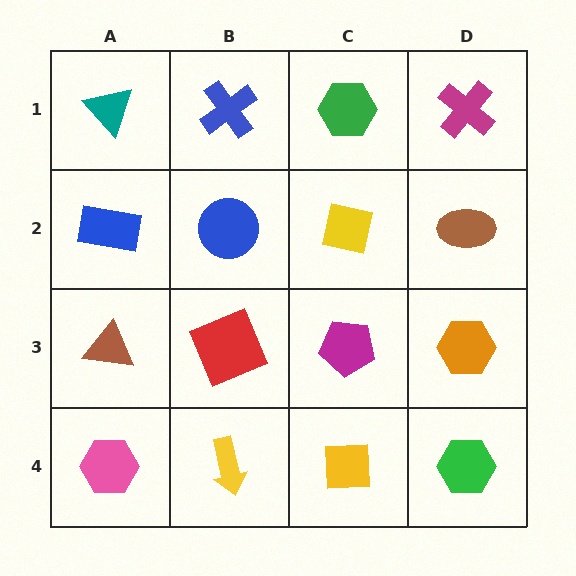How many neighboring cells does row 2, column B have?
4.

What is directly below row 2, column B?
A red square.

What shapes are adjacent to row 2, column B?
A blue cross (row 1, column B), a red square (row 3, column B), a blue rectangle (row 2, column A), a yellow square (row 2, column C).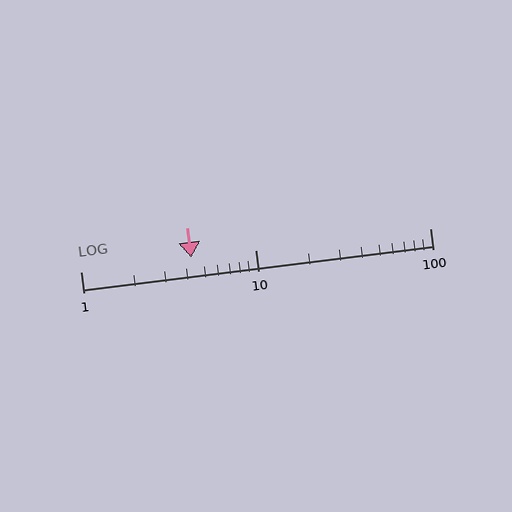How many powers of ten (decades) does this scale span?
The scale spans 2 decades, from 1 to 100.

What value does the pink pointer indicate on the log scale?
The pointer indicates approximately 4.3.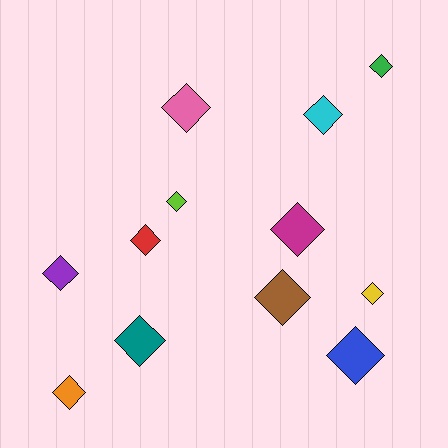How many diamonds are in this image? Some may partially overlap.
There are 12 diamonds.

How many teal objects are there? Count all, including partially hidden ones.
There is 1 teal object.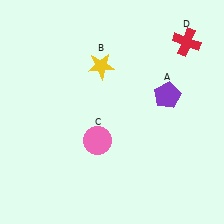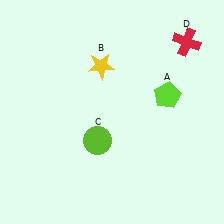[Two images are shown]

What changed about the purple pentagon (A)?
In Image 1, A is purple. In Image 2, it changed to lime.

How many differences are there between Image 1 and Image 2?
There are 2 differences between the two images.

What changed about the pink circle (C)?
In Image 1, C is pink. In Image 2, it changed to lime.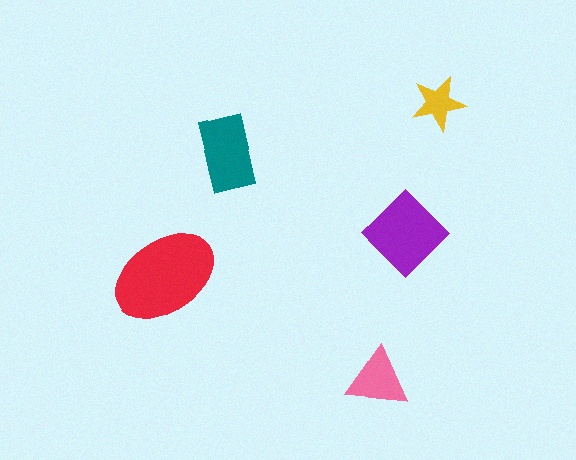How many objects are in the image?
There are 5 objects in the image.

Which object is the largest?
The red ellipse.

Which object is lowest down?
The pink triangle is bottommost.